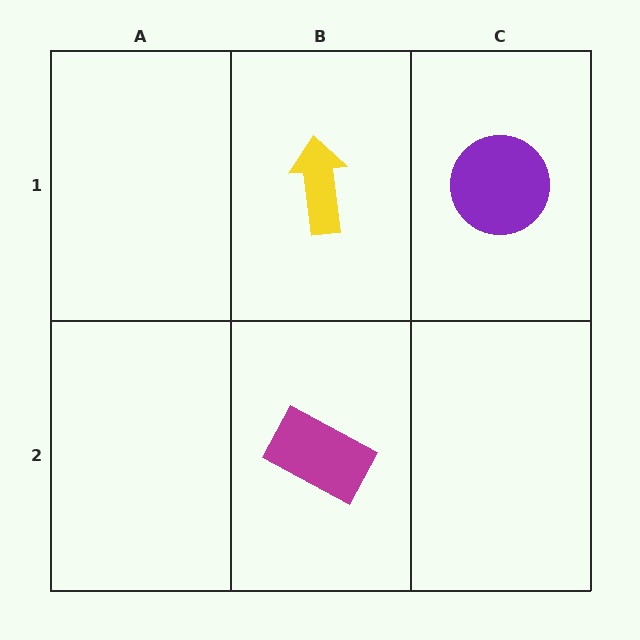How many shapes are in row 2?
1 shape.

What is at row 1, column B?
A yellow arrow.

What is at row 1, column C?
A purple circle.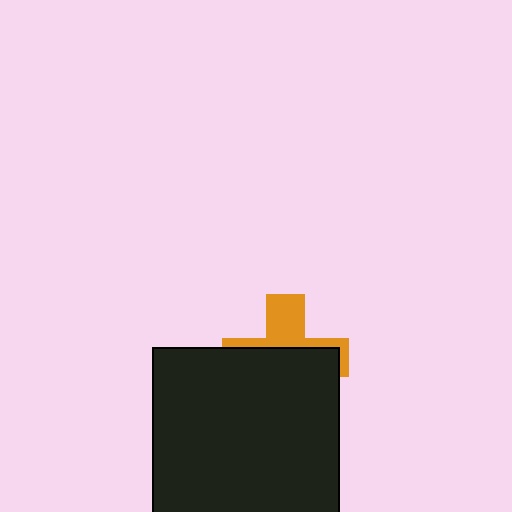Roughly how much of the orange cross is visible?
A small part of it is visible (roughly 39%).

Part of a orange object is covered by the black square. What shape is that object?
It is a cross.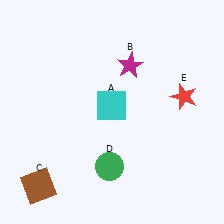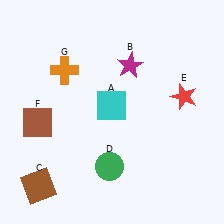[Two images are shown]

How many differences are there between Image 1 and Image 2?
There are 2 differences between the two images.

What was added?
A brown square (F), an orange cross (G) were added in Image 2.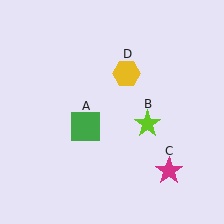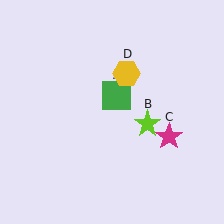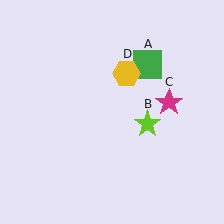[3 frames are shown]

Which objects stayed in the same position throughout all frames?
Lime star (object B) and yellow hexagon (object D) remained stationary.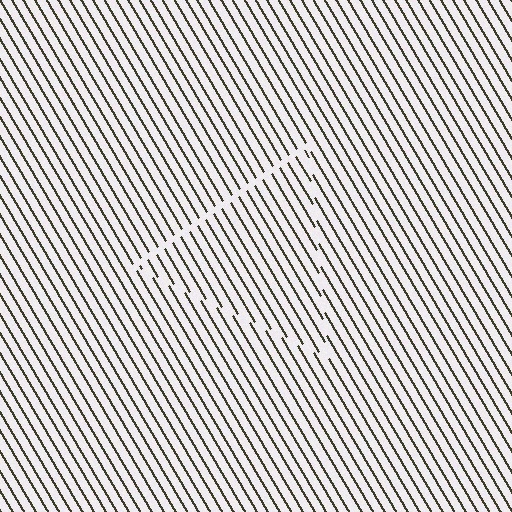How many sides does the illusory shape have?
3 sides — the line-ends trace a triangle.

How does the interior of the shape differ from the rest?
The interior of the shape contains the same grating, shifted by half a period — the contour is defined by the phase discontinuity where line-ends from the inner and outer gratings abut.